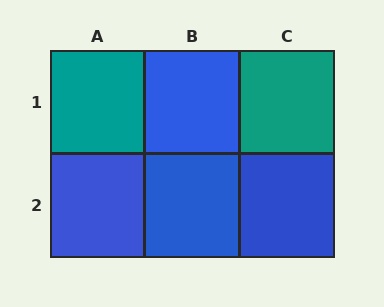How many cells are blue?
4 cells are blue.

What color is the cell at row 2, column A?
Blue.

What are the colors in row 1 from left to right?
Teal, blue, teal.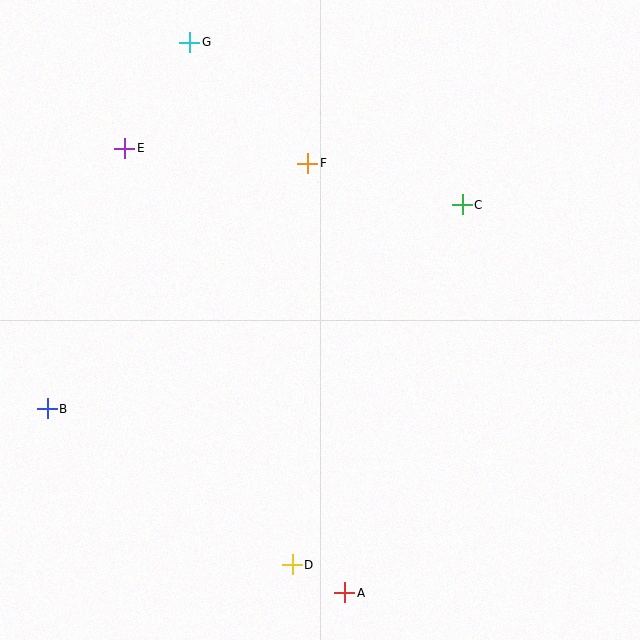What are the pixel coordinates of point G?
Point G is at (190, 42).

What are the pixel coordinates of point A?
Point A is at (345, 593).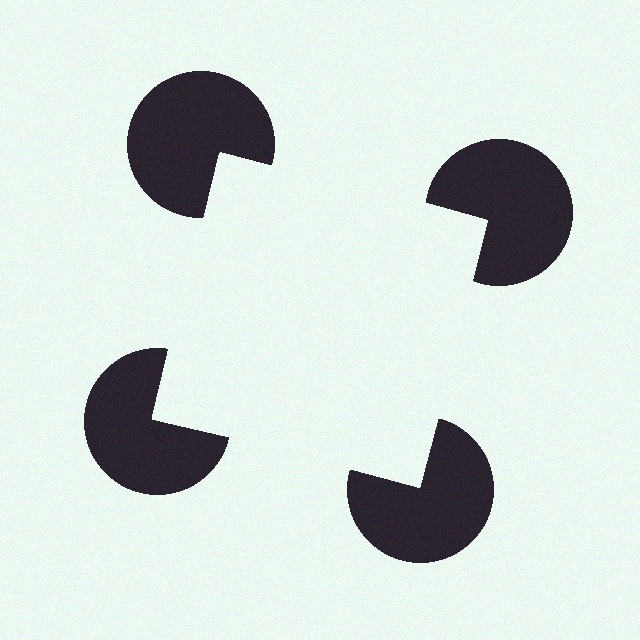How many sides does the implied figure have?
4 sides.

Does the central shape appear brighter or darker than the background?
It typically appears slightly brighter than the background, even though no actual brightness change is drawn.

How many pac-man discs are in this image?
There are 4 — one at each vertex of the illusory square.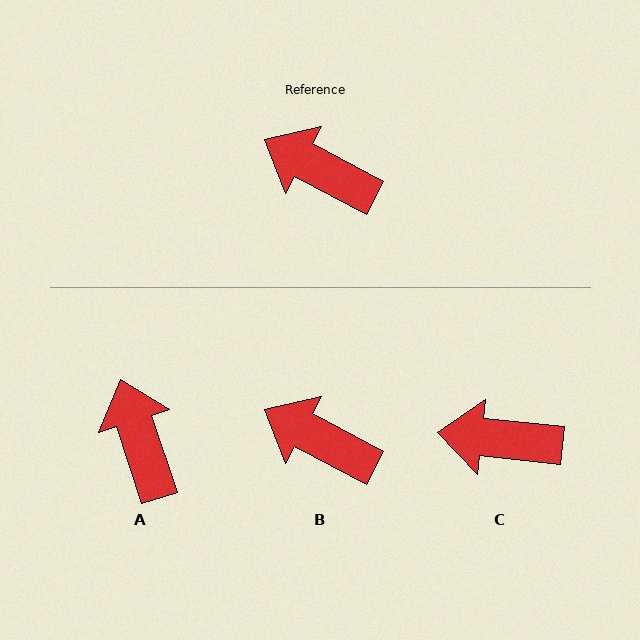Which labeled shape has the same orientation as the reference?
B.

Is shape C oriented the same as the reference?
No, it is off by about 22 degrees.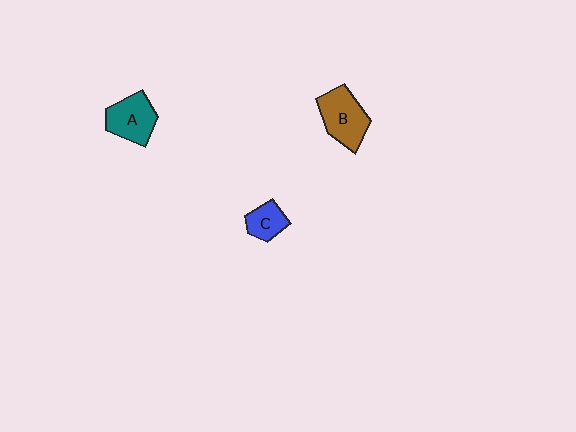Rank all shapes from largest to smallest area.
From largest to smallest: B (brown), A (teal), C (blue).